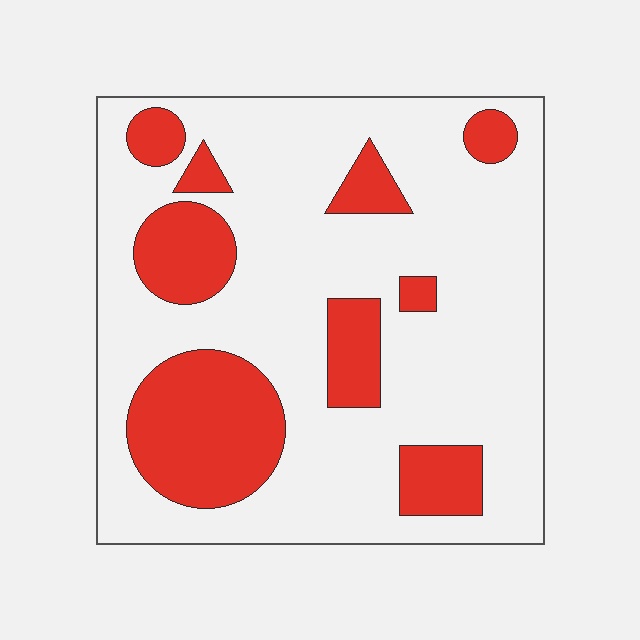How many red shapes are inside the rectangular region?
9.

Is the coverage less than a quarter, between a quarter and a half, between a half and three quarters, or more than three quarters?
Between a quarter and a half.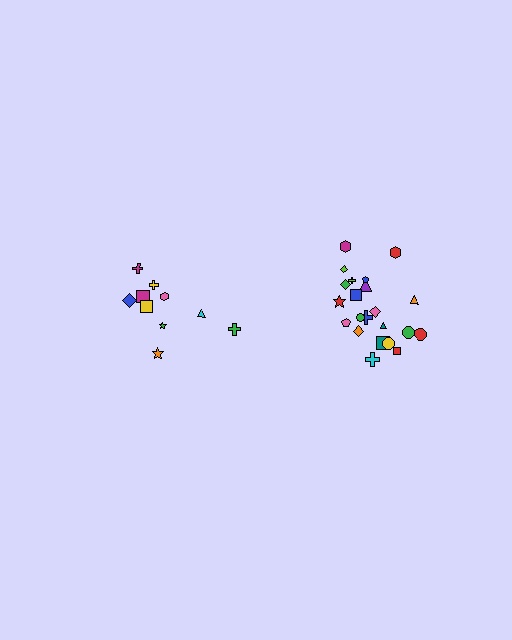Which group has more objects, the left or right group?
The right group.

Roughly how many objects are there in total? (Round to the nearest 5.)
Roughly 30 objects in total.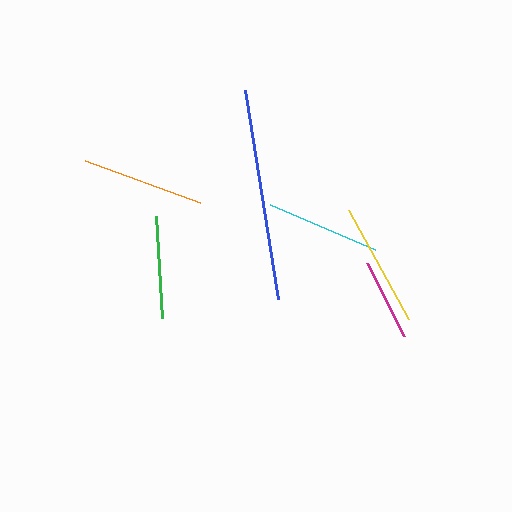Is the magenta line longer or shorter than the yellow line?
The yellow line is longer than the magenta line.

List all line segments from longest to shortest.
From longest to shortest: blue, yellow, orange, cyan, green, magenta.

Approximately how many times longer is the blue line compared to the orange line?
The blue line is approximately 1.7 times the length of the orange line.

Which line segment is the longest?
The blue line is the longest at approximately 212 pixels.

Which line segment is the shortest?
The magenta line is the shortest at approximately 82 pixels.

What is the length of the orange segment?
The orange segment is approximately 122 pixels long.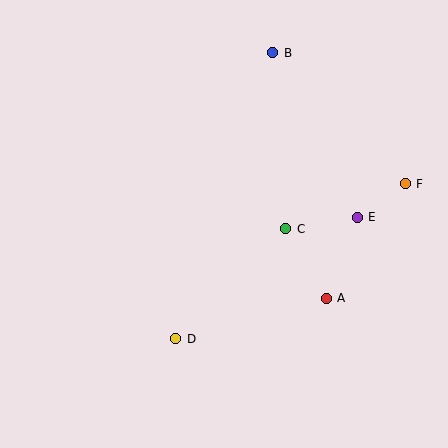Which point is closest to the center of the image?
Point C at (286, 229) is closest to the center.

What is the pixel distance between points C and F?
The distance between C and F is 127 pixels.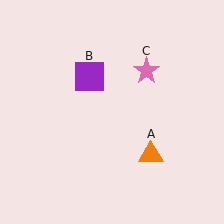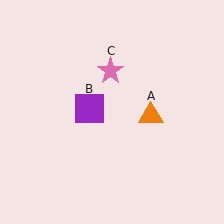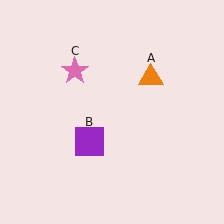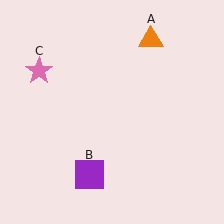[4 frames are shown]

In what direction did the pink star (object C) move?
The pink star (object C) moved left.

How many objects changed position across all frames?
3 objects changed position: orange triangle (object A), purple square (object B), pink star (object C).